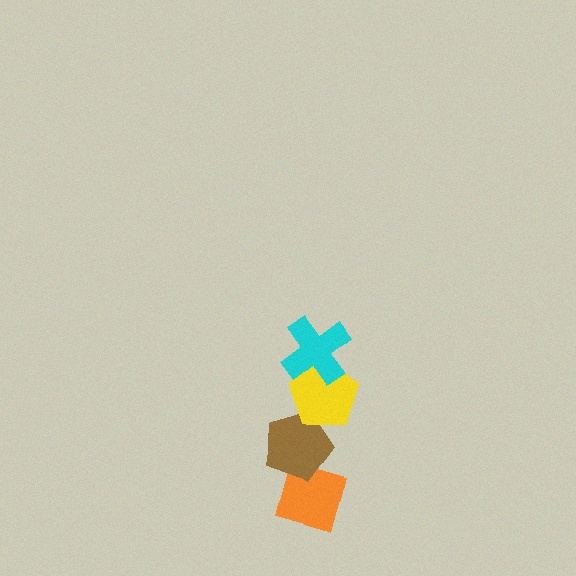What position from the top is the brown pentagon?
The brown pentagon is 3rd from the top.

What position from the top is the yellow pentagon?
The yellow pentagon is 2nd from the top.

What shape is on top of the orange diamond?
The brown pentagon is on top of the orange diamond.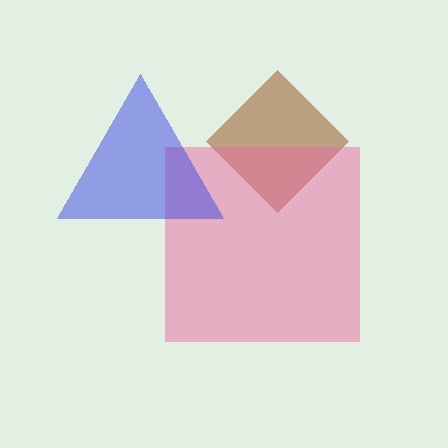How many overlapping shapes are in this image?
There are 3 overlapping shapes in the image.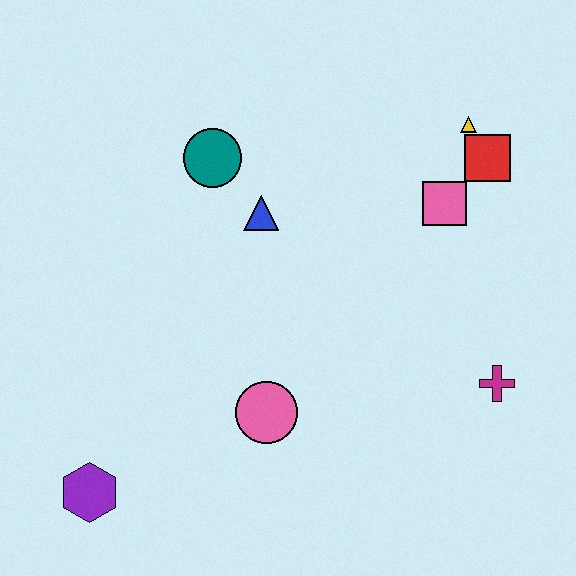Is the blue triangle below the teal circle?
Yes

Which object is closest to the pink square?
The red square is closest to the pink square.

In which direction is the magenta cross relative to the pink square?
The magenta cross is below the pink square.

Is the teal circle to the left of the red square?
Yes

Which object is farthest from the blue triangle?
The purple hexagon is farthest from the blue triangle.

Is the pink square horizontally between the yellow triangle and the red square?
No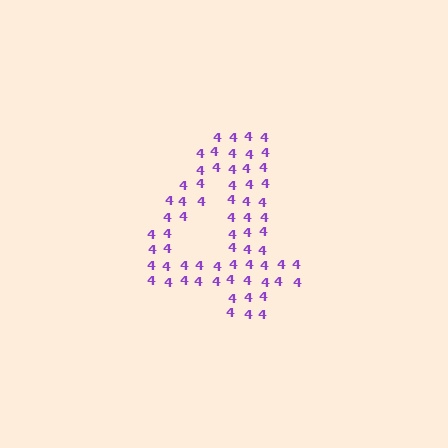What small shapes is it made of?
It is made of small digit 4's.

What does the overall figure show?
The overall figure shows the digit 4.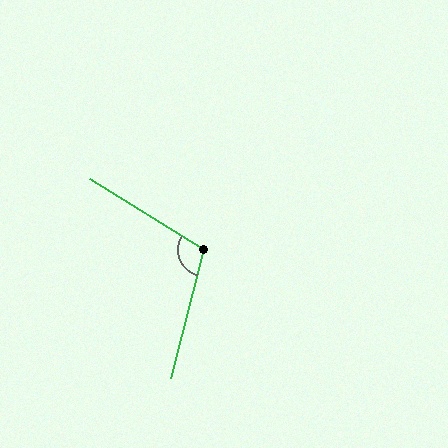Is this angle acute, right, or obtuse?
It is obtuse.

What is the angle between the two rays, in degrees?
Approximately 107 degrees.